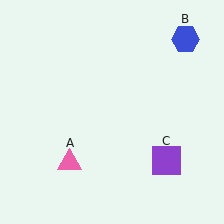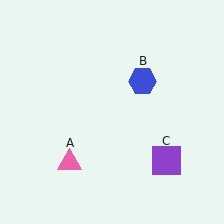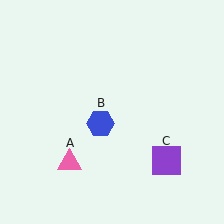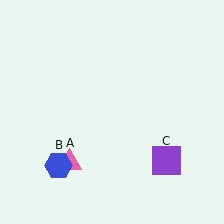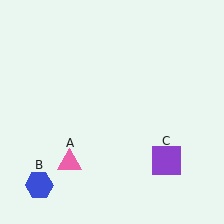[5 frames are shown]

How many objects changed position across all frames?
1 object changed position: blue hexagon (object B).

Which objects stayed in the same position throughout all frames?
Pink triangle (object A) and purple square (object C) remained stationary.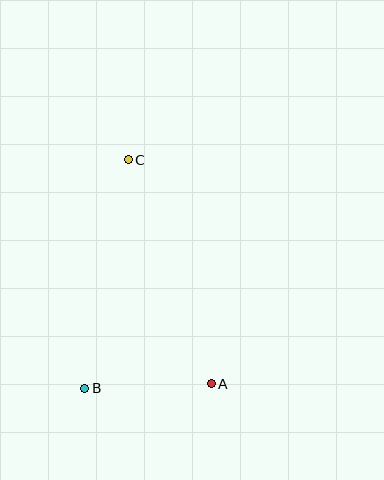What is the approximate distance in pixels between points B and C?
The distance between B and C is approximately 233 pixels.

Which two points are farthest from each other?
Points A and C are farthest from each other.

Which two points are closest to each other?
Points A and B are closest to each other.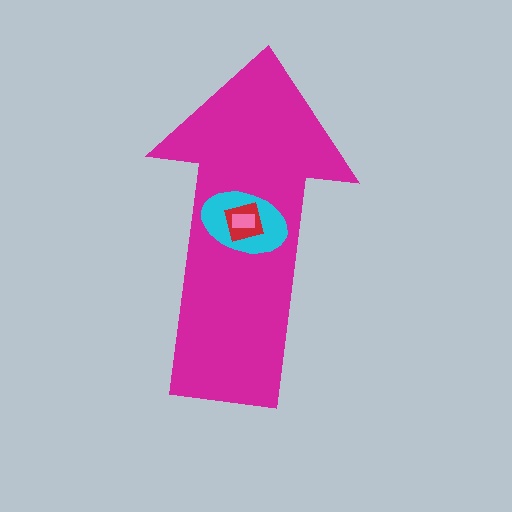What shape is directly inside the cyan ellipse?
The red square.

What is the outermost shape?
The magenta arrow.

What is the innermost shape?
The pink rectangle.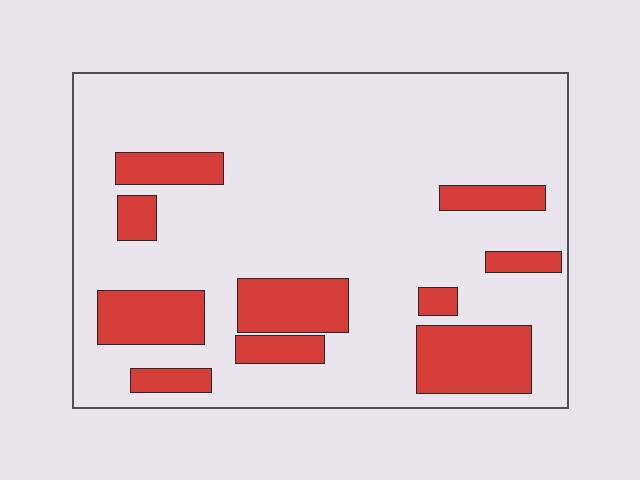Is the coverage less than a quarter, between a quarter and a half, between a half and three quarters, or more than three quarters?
Less than a quarter.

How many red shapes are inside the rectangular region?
10.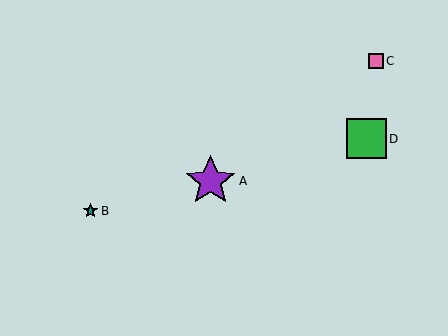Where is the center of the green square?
The center of the green square is at (366, 139).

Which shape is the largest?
The purple star (labeled A) is the largest.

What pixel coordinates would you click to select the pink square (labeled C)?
Click at (376, 61) to select the pink square C.